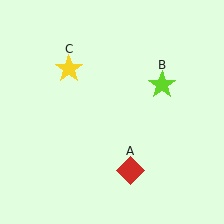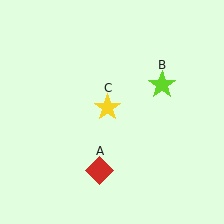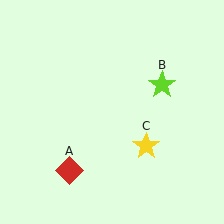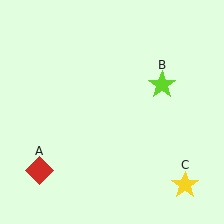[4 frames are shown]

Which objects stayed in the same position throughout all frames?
Lime star (object B) remained stationary.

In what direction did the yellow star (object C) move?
The yellow star (object C) moved down and to the right.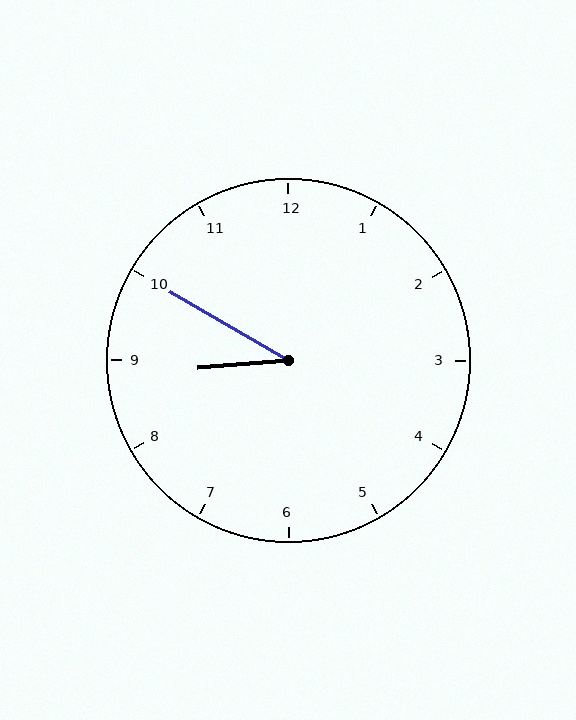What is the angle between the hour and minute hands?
Approximately 35 degrees.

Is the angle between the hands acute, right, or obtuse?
It is acute.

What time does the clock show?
8:50.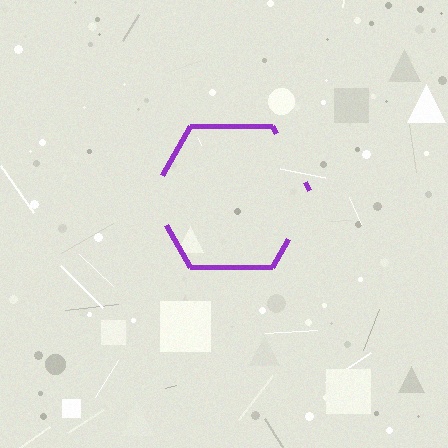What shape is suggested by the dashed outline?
The dashed outline suggests a hexagon.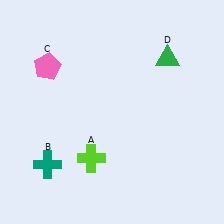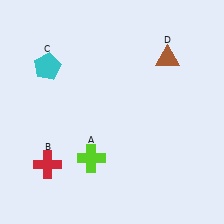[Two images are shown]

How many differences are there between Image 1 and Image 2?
There are 3 differences between the two images.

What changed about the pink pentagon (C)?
In Image 1, C is pink. In Image 2, it changed to cyan.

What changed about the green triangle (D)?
In Image 1, D is green. In Image 2, it changed to brown.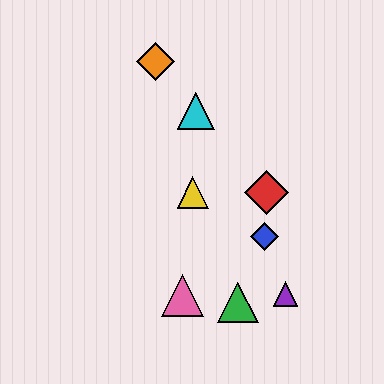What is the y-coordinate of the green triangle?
The green triangle is at y≈303.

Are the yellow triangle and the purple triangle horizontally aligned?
No, the yellow triangle is at y≈193 and the purple triangle is at y≈294.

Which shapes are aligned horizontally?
The red diamond, the yellow triangle are aligned horizontally.